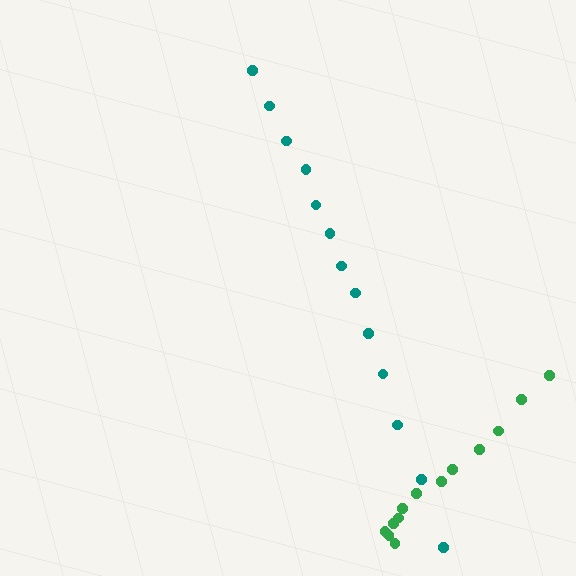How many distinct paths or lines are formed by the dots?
There are 2 distinct paths.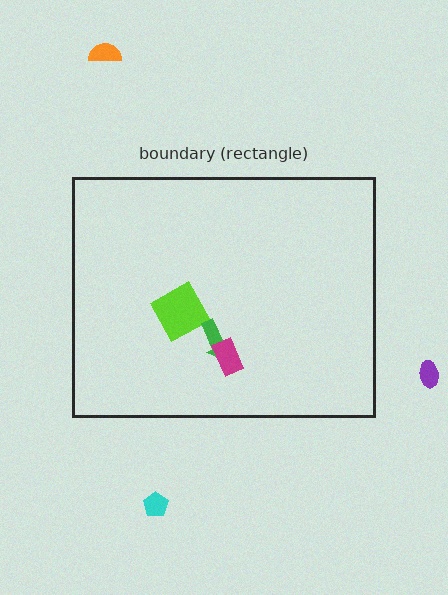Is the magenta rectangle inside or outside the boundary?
Inside.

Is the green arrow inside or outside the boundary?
Inside.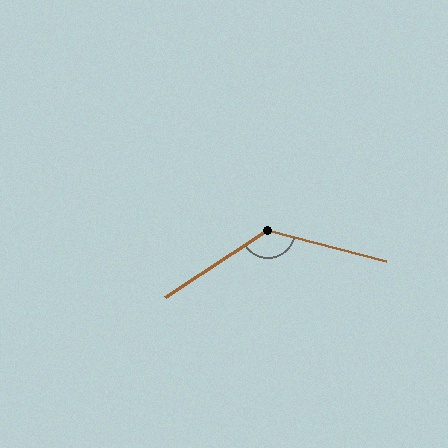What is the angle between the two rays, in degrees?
Approximately 132 degrees.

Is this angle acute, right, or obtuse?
It is obtuse.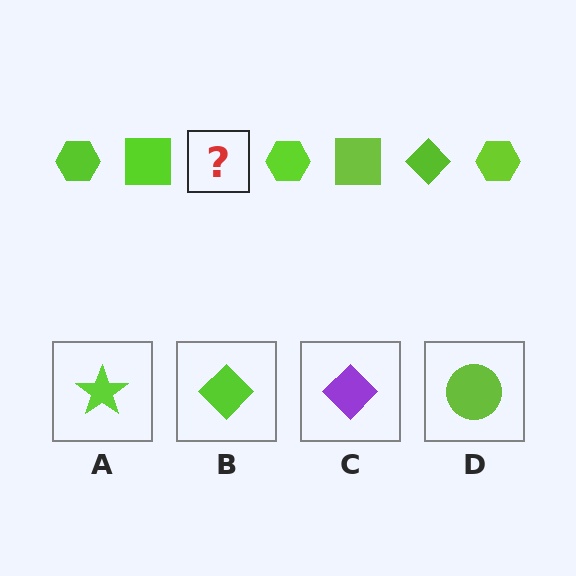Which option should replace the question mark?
Option B.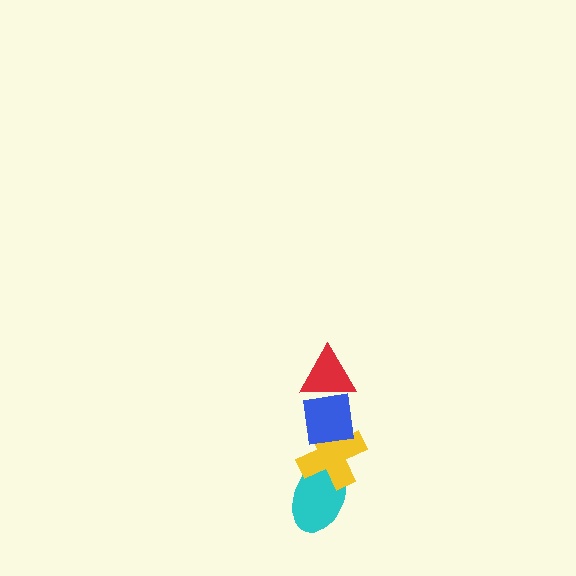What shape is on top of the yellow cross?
The blue square is on top of the yellow cross.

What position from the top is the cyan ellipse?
The cyan ellipse is 4th from the top.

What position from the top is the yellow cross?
The yellow cross is 3rd from the top.